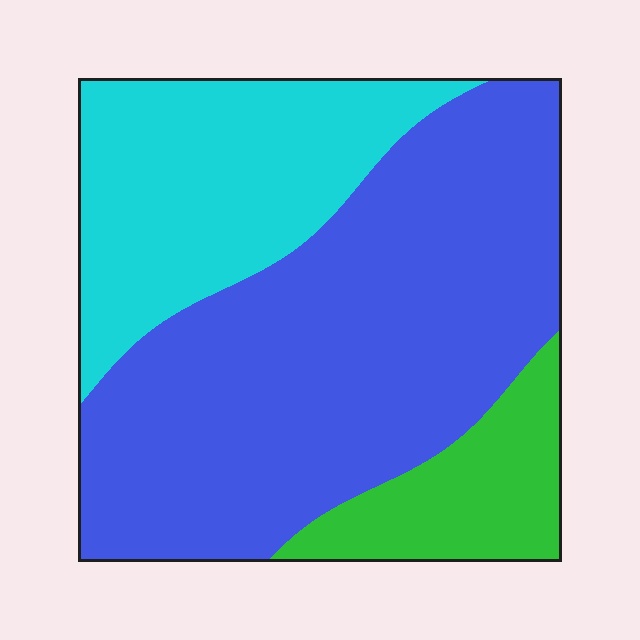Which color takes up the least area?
Green, at roughly 15%.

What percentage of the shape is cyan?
Cyan takes up between a sixth and a third of the shape.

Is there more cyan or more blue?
Blue.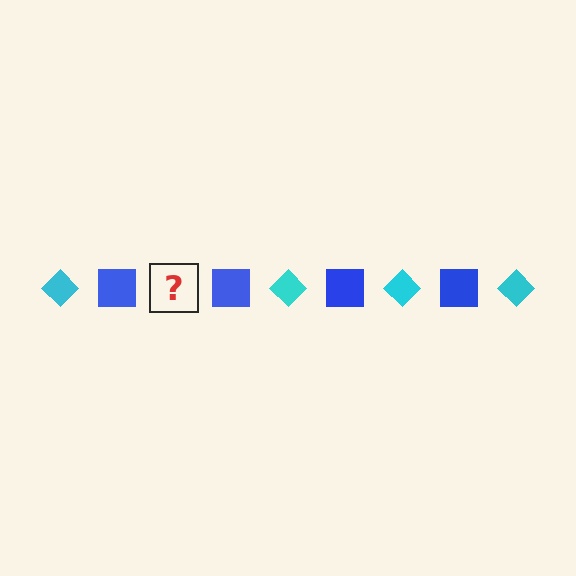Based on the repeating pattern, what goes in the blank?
The blank should be a cyan diamond.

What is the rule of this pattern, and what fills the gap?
The rule is that the pattern alternates between cyan diamond and blue square. The gap should be filled with a cyan diamond.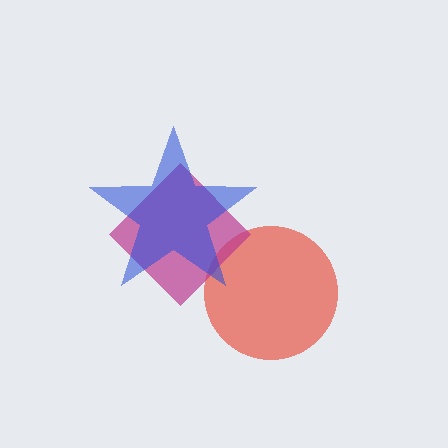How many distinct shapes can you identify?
There are 3 distinct shapes: a red circle, a magenta diamond, a blue star.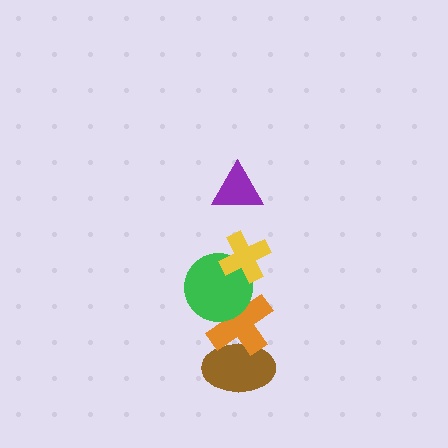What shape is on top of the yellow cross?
The purple triangle is on top of the yellow cross.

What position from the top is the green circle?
The green circle is 3rd from the top.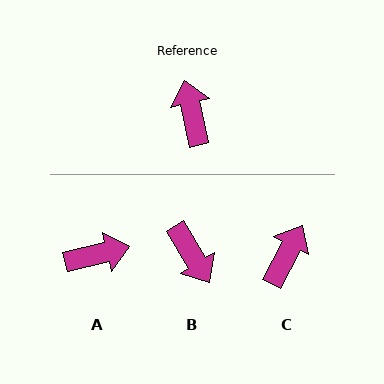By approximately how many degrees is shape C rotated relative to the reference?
Approximately 40 degrees clockwise.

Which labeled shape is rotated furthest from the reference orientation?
B, about 161 degrees away.